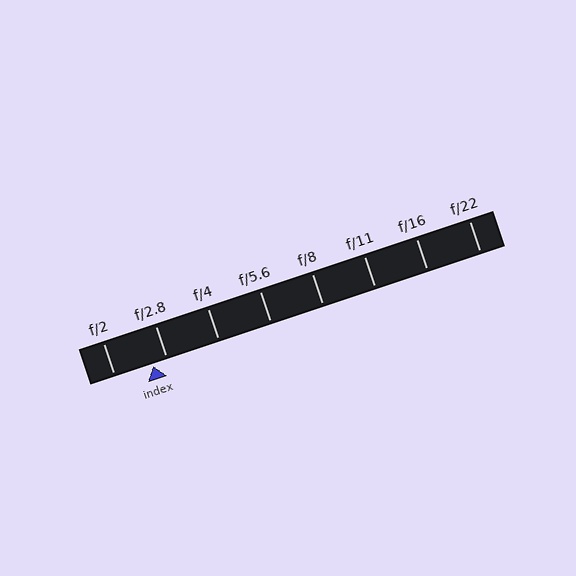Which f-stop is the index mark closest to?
The index mark is closest to f/2.8.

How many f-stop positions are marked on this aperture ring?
There are 8 f-stop positions marked.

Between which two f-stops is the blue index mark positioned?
The index mark is between f/2 and f/2.8.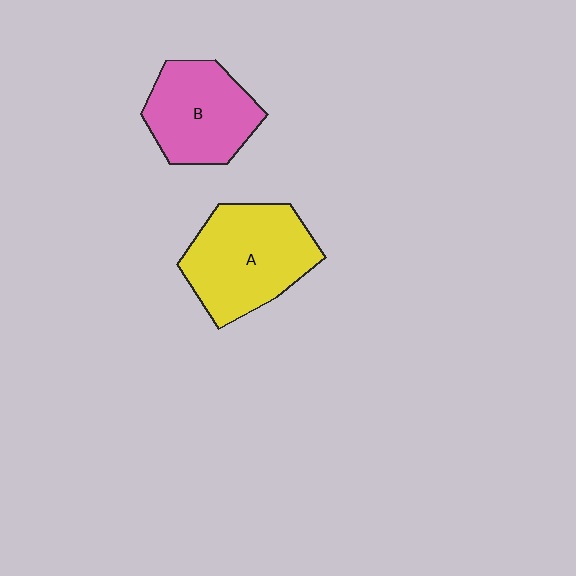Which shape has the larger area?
Shape A (yellow).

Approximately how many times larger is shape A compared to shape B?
Approximately 1.2 times.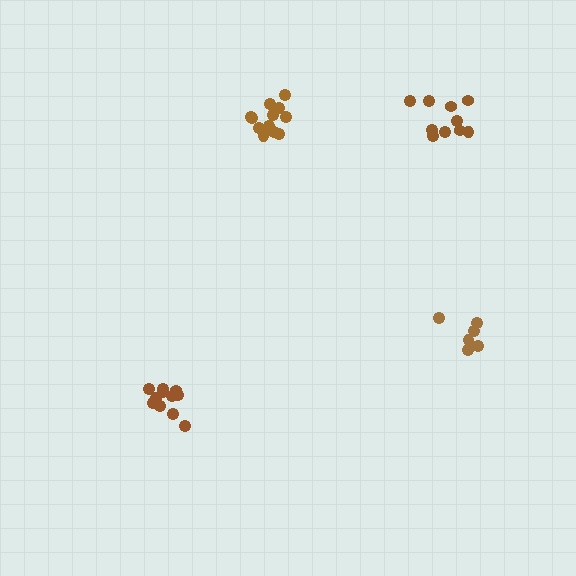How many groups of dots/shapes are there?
There are 4 groups.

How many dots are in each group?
Group 1: 10 dots, Group 2: 11 dots, Group 3: 12 dots, Group 4: 6 dots (39 total).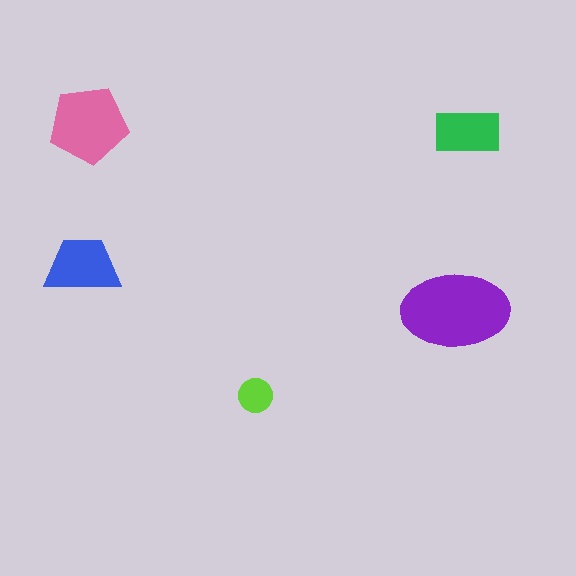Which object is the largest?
The purple ellipse.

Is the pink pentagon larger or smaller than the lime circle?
Larger.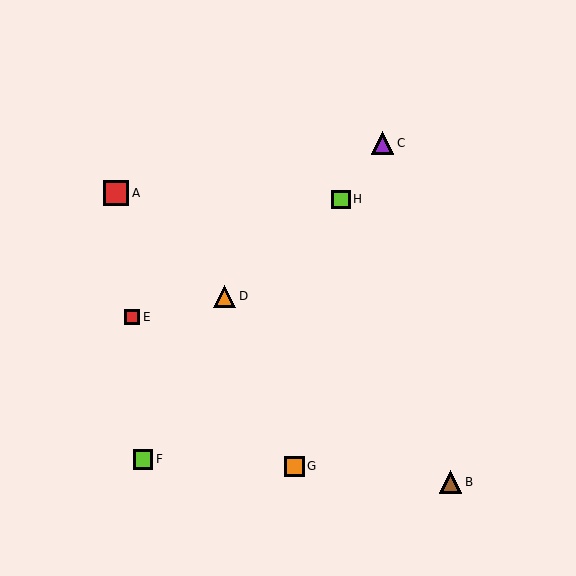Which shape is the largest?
The red square (labeled A) is the largest.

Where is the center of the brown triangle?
The center of the brown triangle is at (451, 482).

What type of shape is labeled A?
Shape A is a red square.